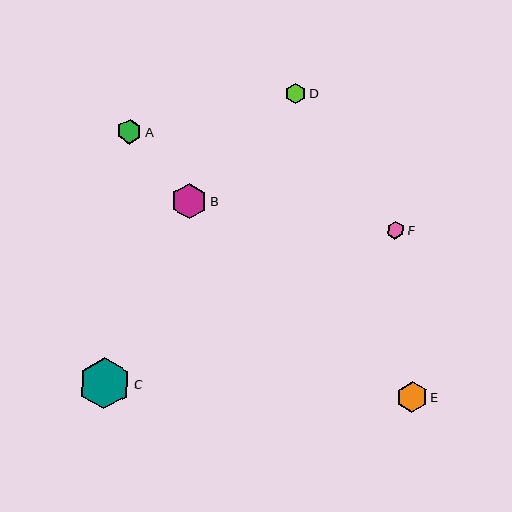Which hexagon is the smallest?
Hexagon F is the smallest with a size of approximately 18 pixels.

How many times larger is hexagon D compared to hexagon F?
Hexagon D is approximately 1.1 times the size of hexagon F.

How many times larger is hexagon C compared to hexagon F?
Hexagon C is approximately 2.9 times the size of hexagon F.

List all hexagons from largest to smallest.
From largest to smallest: C, B, E, A, D, F.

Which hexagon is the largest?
Hexagon C is the largest with a size of approximately 52 pixels.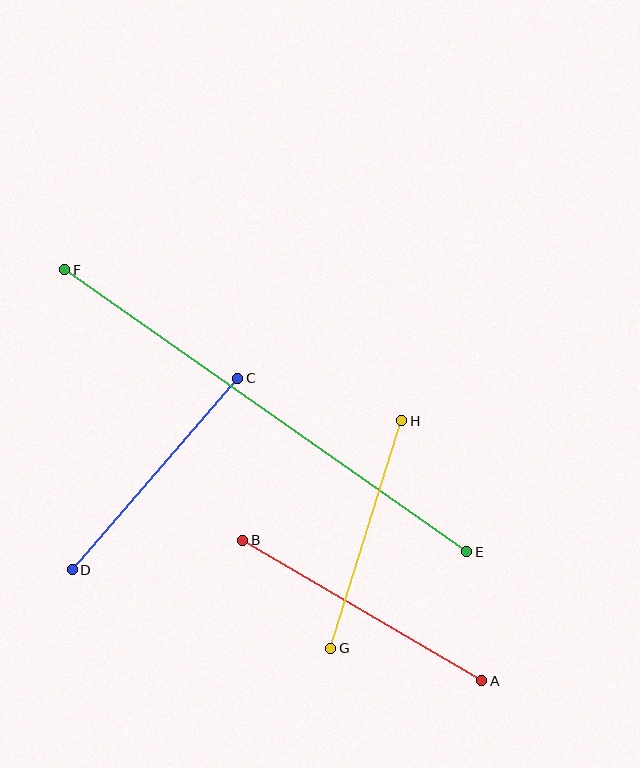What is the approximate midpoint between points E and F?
The midpoint is at approximately (266, 411) pixels.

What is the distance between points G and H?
The distance is approximately 239 pixels.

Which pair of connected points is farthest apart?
Points E and F are farthest apart.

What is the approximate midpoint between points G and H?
The midpoint is at approximately (366, 535) pixels.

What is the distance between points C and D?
The distance is approximately 253 pixels.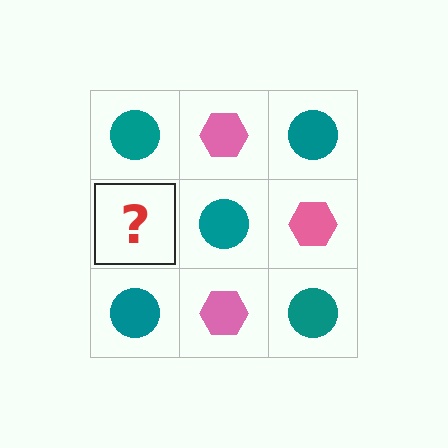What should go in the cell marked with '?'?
The missing cell should contain a pink hexagon.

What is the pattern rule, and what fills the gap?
The rule is that it alternates teal circle and pink hexagon in a checkerboard pattern. The gap should be filled with a pink hexagon.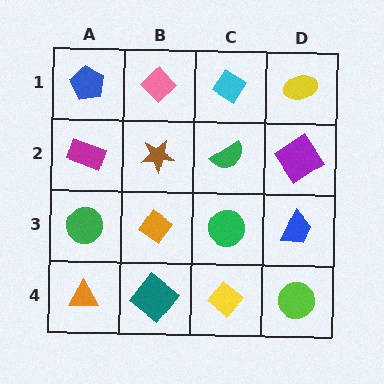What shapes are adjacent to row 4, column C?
A green circle (row 3, column C), a teal diamond (row 4, column B), a lime circle (row 4, column D).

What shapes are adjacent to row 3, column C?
A green semicircle (row 2, column C), a yellow diamond (row 4, column C), an orange diamond (row 3, column B), a blue trapezoid (row 3, column D).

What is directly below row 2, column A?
A green circle.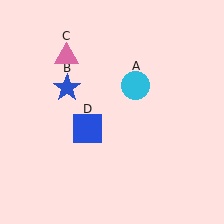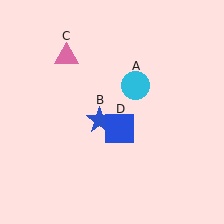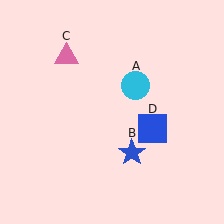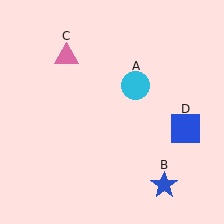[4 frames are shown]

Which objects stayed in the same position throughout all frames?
Cyan circle (object A) and pink triangle (object C) remained stationary.